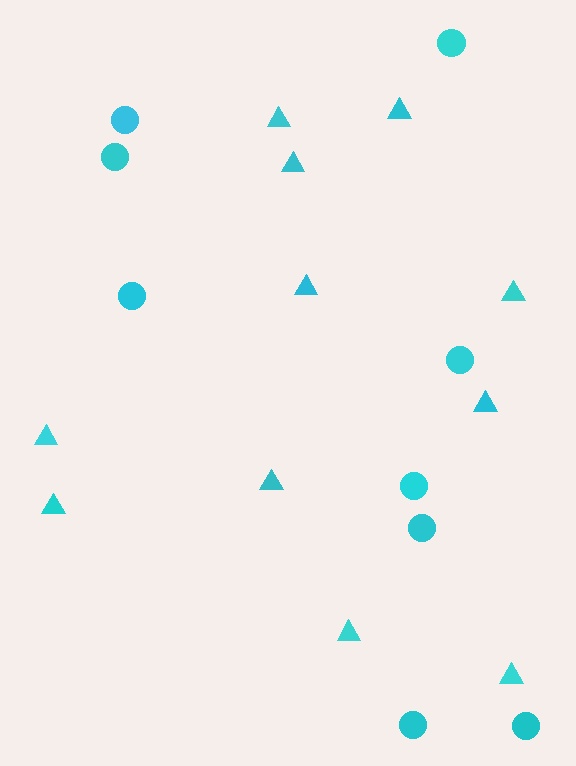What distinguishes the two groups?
There are 2 groups: one group of triangles (11) and one group of circles (9).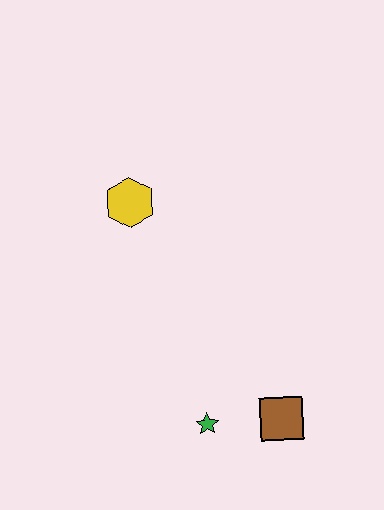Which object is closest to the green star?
The brown square is closest to the green star.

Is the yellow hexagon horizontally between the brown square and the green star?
No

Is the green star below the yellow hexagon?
Yes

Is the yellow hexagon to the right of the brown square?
No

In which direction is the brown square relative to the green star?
The brown square is to the right of the green star.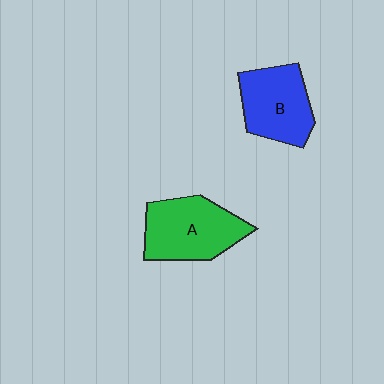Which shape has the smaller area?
Shape B (blue).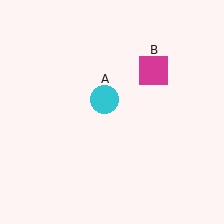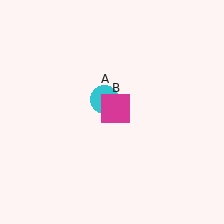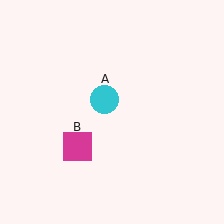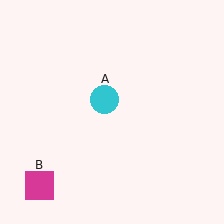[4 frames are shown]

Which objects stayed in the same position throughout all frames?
Cyan circle (object A) remained stationary.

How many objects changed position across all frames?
1 object changed position: magenta square (object B).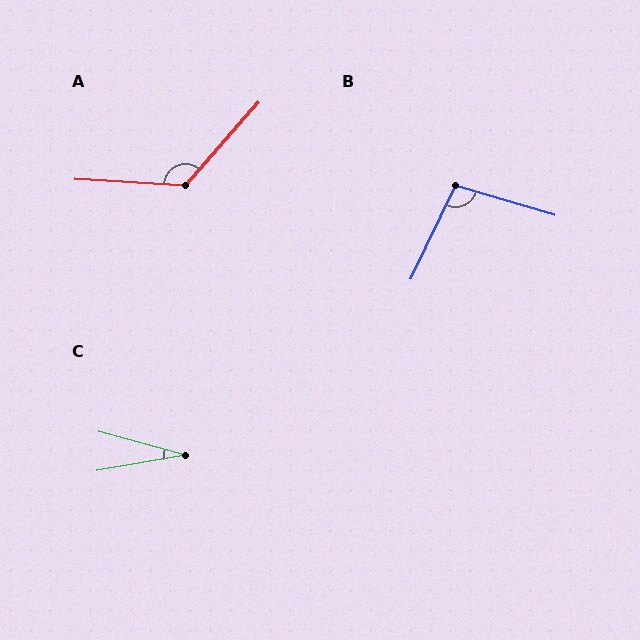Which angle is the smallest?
C, at approximately 26 degrees.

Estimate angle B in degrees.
Approximately 99 degrees.